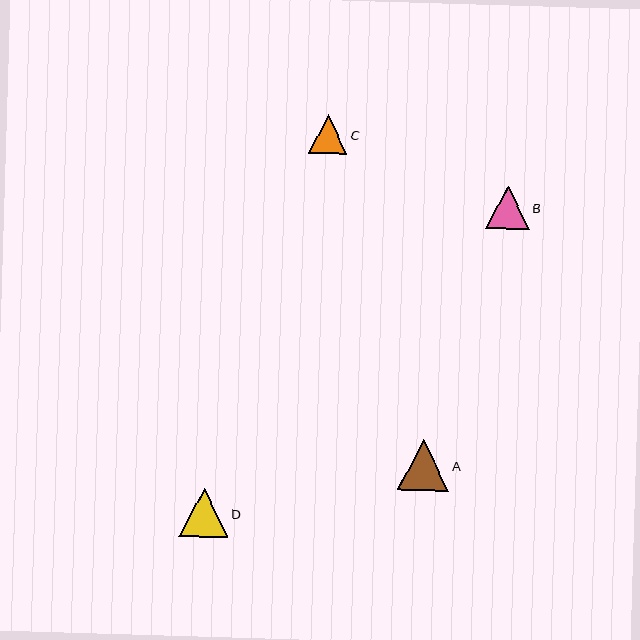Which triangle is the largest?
Triangle A is the largest with a size of approximately 51 pixels.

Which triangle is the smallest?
Triangle C is the smallest with a size of approximately 39 pixels.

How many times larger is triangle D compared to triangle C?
Triangle D is approximately 1.3 times the size of triangle C.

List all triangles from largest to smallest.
From largest to smallest: A, D, B, C.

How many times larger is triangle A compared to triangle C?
Triangle A is approximately 1.3 times the size of triangle C.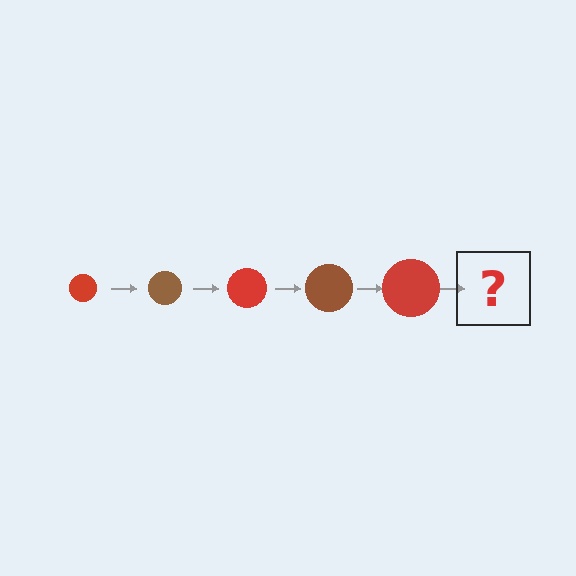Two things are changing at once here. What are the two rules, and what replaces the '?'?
The two rules are that the circle grows larger each step and the color cycles through red and brown. The '?' should be a brown circle, larger than the previous one.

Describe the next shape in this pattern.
It should be a brown circle, larger than the previous one.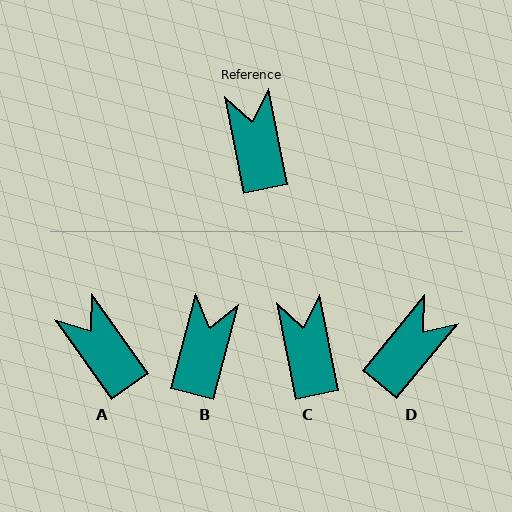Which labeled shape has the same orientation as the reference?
C.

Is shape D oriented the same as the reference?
No, it is off by about 51 degrees.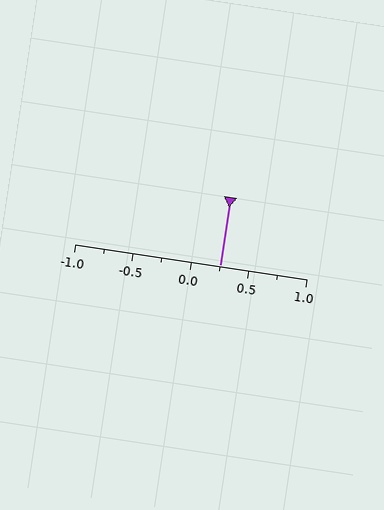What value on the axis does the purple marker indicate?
The marker indicates approximately 0.25.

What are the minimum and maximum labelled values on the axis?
The axis runs from -1.0 to 1.0.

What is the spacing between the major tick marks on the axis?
The major ticks are spaced 0.5 apart.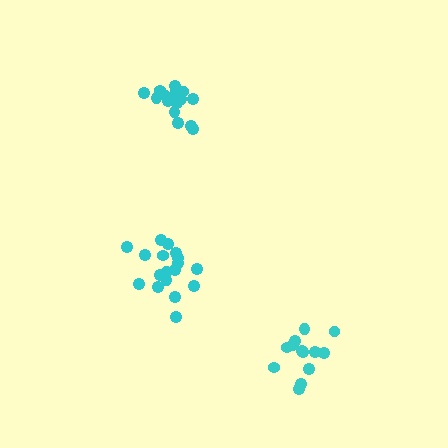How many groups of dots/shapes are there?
There are 3 groups.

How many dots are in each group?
Group 1: 18 dots, Group 2: 15 dots, Group 3: 13 dots (46 total).